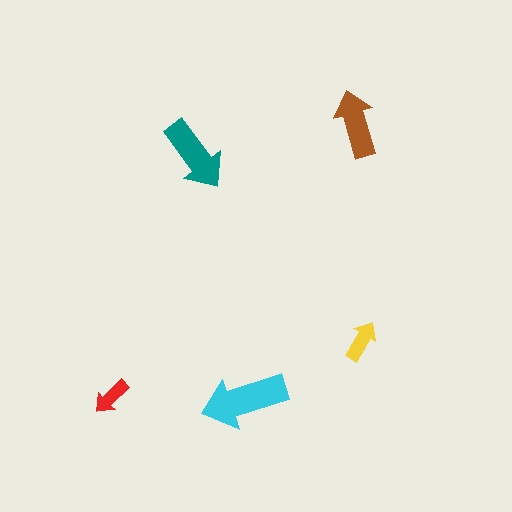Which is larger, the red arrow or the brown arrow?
The brown one.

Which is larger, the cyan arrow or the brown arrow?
The cyan one.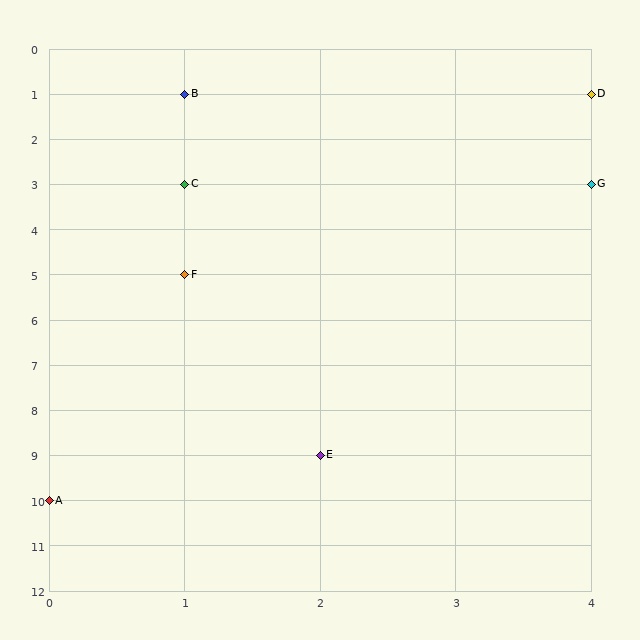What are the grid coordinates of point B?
Point B is at grid coordinates (1, 1).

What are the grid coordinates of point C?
Point C is at grid coordinates (1, 3).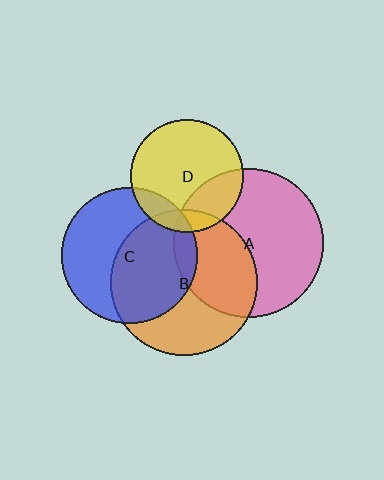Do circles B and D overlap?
Yes.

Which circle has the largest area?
Circle A (pink).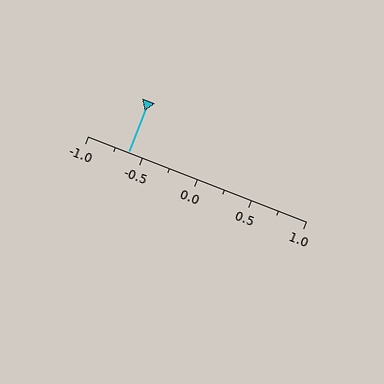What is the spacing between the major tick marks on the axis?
The major ticks are spaced 0.5 apart.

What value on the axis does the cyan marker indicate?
The marker indicates approximately -0.62.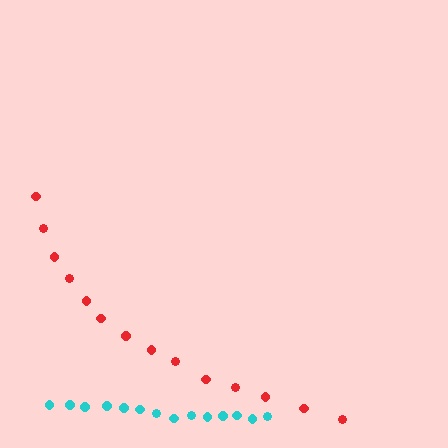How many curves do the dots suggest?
There are 2 distinct paths.